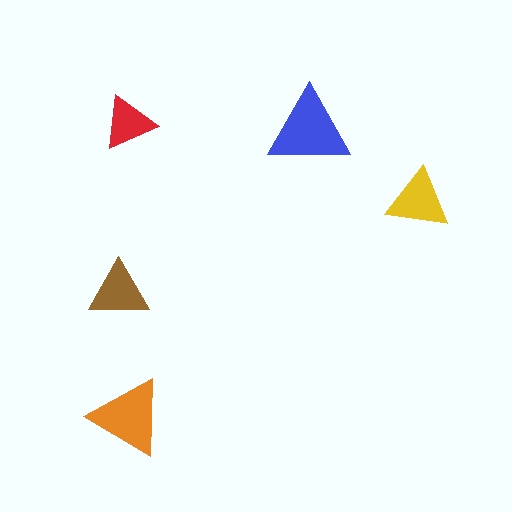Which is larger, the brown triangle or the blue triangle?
The blue one.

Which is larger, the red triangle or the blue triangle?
The blue one.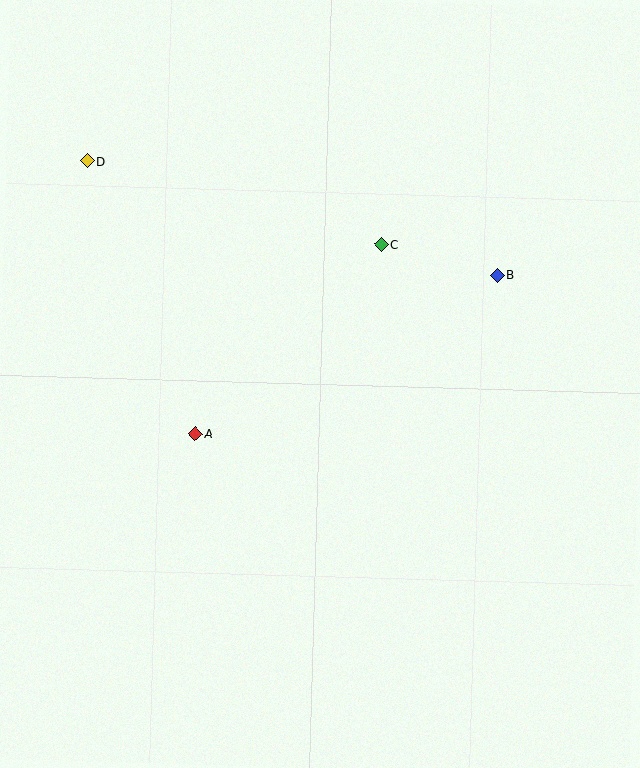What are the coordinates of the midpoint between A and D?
The midpoint between A and D is at (141, 298).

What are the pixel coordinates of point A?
Point A is at (195, 434).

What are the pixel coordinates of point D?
Point D is at (88, 161).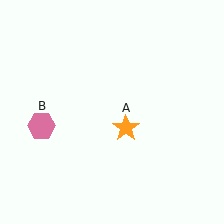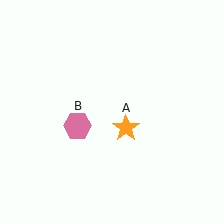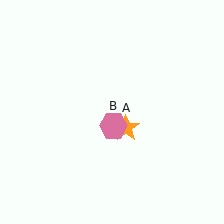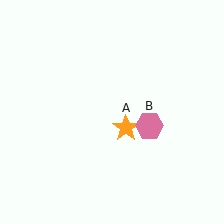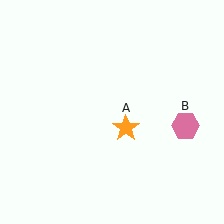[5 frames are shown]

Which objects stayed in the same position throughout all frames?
Orange star (object A) remained stationary.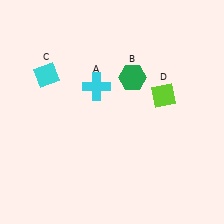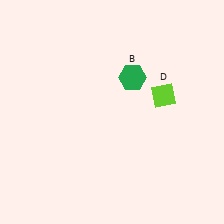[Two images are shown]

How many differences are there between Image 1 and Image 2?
There are 2 differences between the two images.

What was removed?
The cyan diamond (C), the cyan cross (A) were removed in Image 2.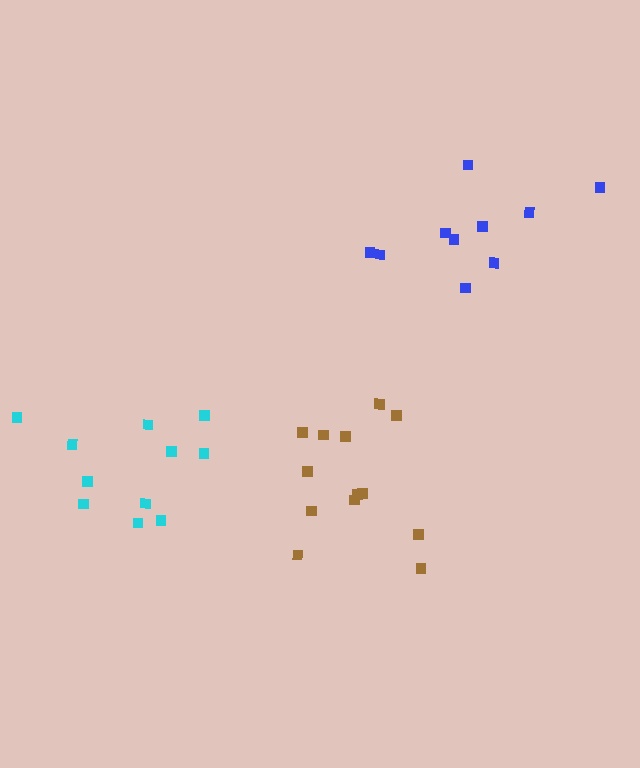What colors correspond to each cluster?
The clusters are colored: blue, brown, cyan.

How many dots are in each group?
Group 1: 10 dots, Group 2: 13 dots, Group 3: 11 dots (34 total).